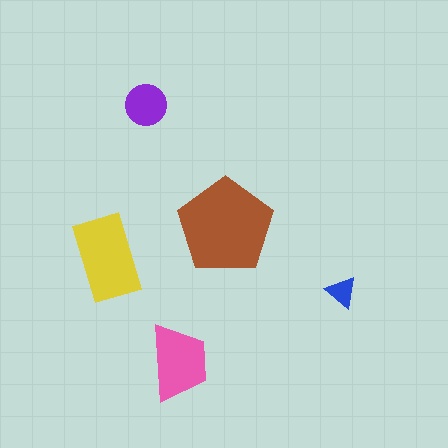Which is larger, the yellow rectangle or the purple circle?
The yellow rectangle.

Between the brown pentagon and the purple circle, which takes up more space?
The brown pentagon.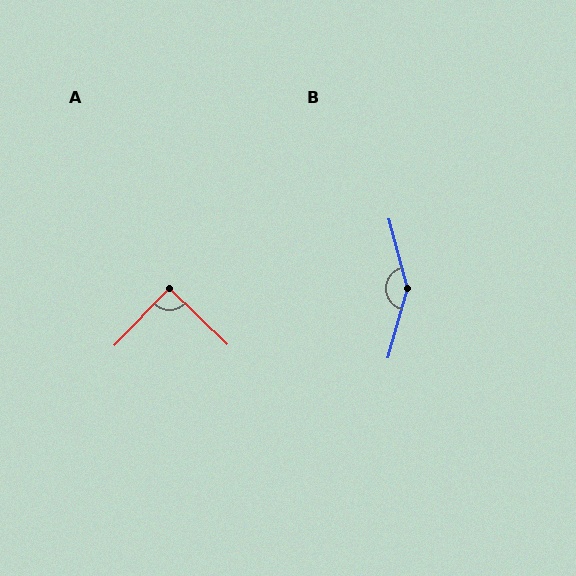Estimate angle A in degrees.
Approximately 90 degrees.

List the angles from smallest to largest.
A (90°), B (149°).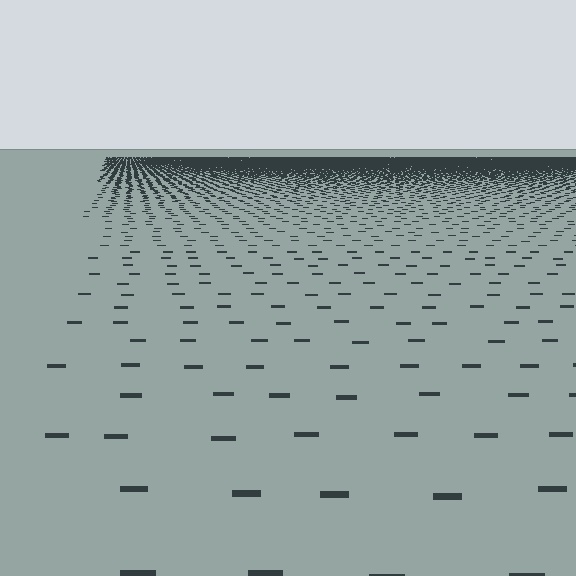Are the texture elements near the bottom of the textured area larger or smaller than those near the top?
Larger. Near the bottom, elements are closer to the viewer and appear at a bigger on-screen size.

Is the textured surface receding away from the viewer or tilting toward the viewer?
The surface is receding away from the viewer. Texture elements get smaller and denser toward the top.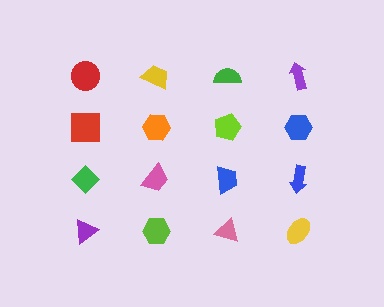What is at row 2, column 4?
A blue hexagon.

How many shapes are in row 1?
4 shapes.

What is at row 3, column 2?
A pink trapezoid.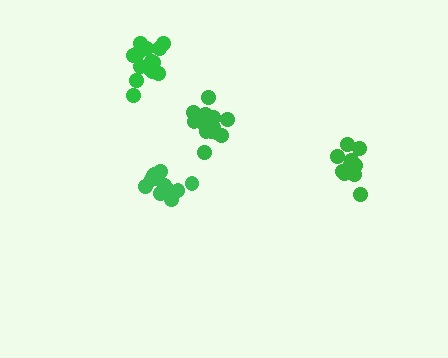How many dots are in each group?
Group 1: 12 dots, Group 2: 14 dots, Group 3: 15 dots, Group 4: 13 dots (54 total).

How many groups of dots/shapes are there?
There are 4 groups.